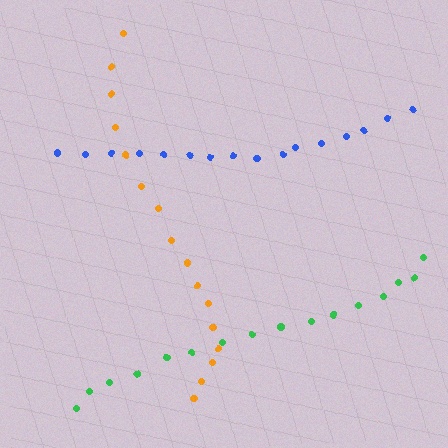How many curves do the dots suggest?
There are 3 distinct paths.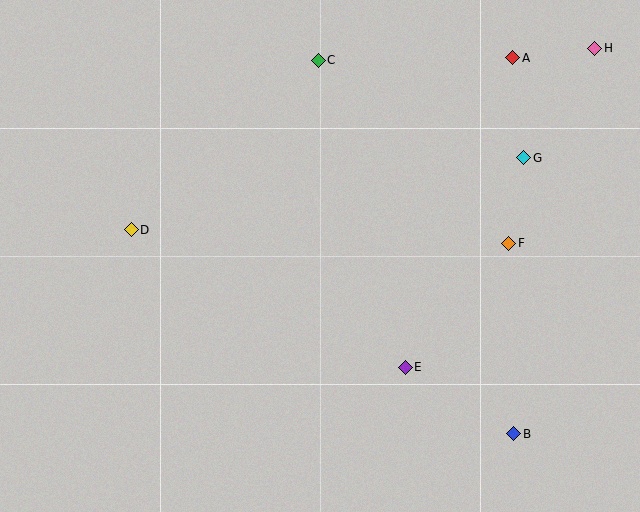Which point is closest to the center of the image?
Point E at (405, 367) is closest to the center.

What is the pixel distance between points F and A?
The distance between F and A is 186 pixels.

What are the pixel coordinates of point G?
Point G is at (524, 158).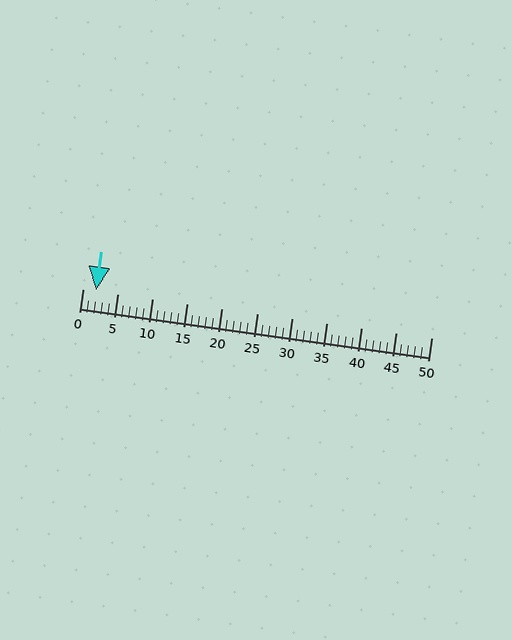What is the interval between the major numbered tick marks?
The major tick marks are spaced 5 units apart.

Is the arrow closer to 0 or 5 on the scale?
The arrow is closer to 0.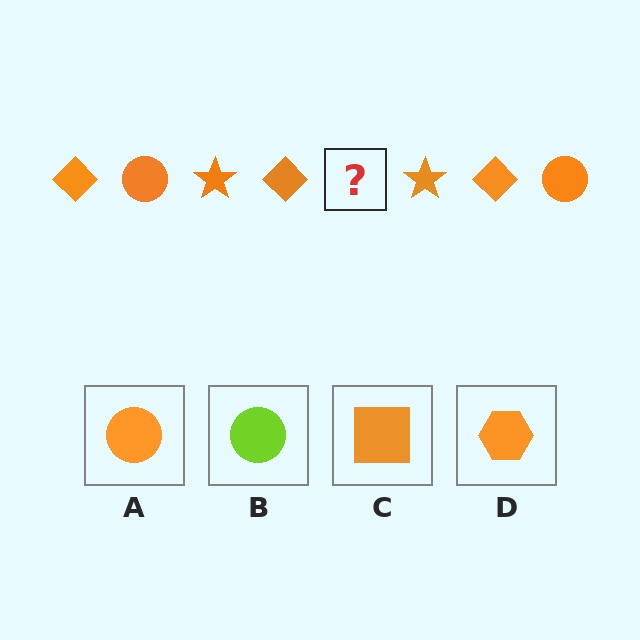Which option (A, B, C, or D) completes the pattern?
A.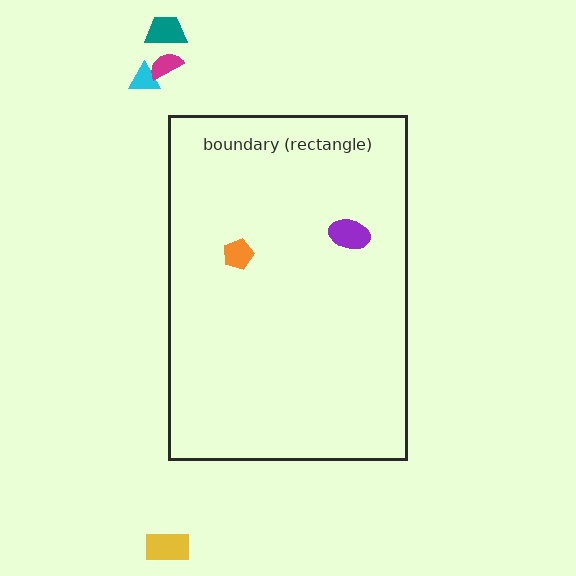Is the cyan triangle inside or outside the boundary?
Outside.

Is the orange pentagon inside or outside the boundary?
Inside.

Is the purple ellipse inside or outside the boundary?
Inside.